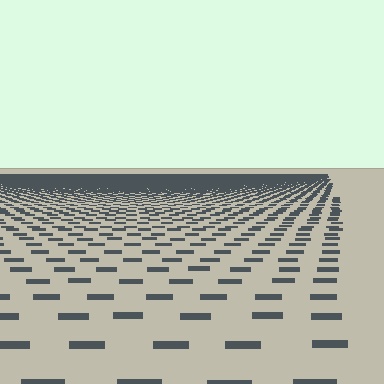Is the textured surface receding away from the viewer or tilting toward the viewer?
The surface is receding away from the viewer. Texture elements get smaller and denser toward the top.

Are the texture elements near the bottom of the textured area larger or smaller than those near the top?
Larger. Near the bottom, elements are closer to the viewer and appear at a bigger on-screen size.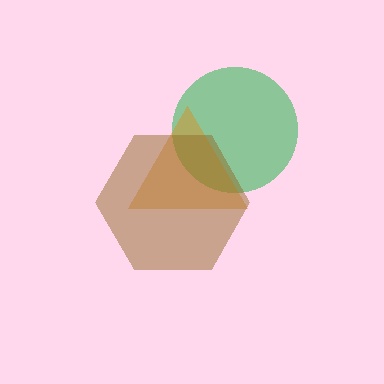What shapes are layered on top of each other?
The layered shapes are: a green circle, an orange triangle, a brown hexagon.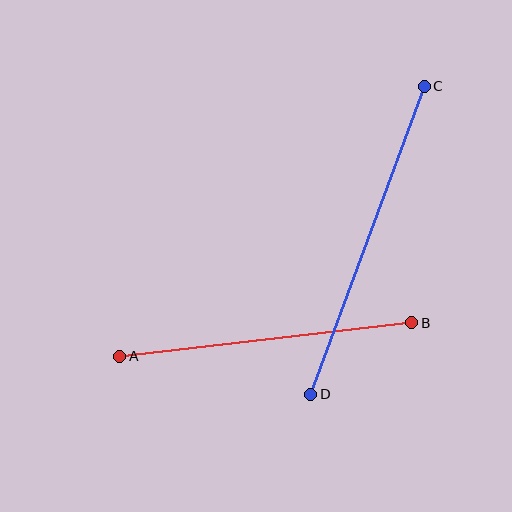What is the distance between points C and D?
The distance is approximately 328 pixels.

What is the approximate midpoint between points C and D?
The midpoint is at approximately (368, 240) pixels.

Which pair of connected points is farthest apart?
Points C and D are farthest apart.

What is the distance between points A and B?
The distance is approximately 294 pixels.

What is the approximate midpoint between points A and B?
The midpoint is at approximately (266, 339) pixels.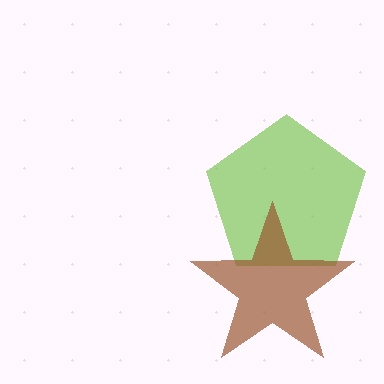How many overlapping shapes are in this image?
There are 2 overlapping shapes in the image.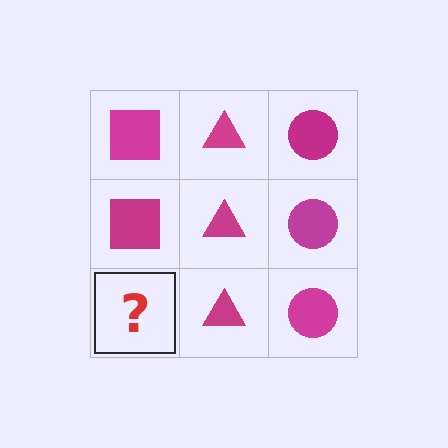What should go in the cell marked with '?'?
The missing cell should contain a magenta square.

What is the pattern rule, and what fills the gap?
The rule is that each column has a consistent shape. The gap should be filled with a magenta square.